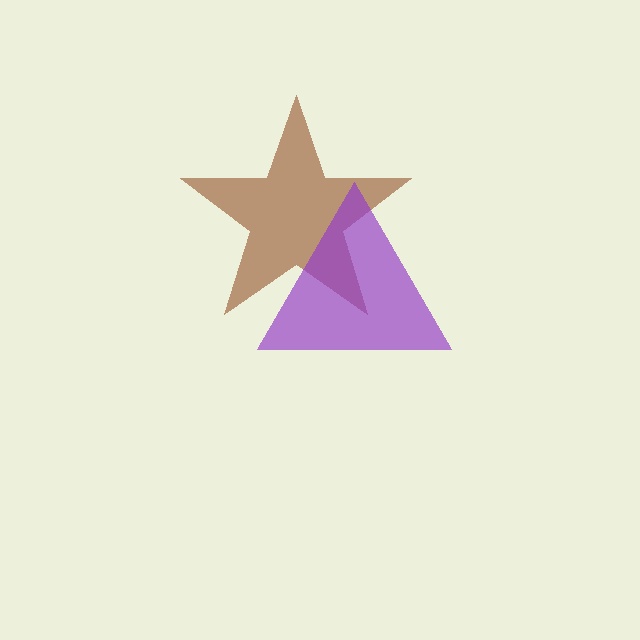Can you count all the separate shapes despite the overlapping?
Yes, there are 2 separate shapes.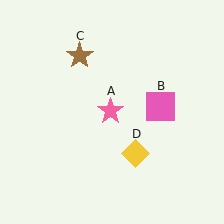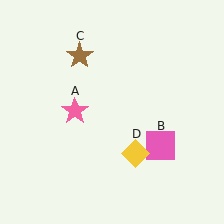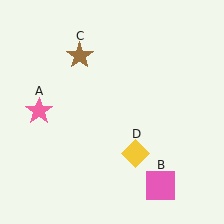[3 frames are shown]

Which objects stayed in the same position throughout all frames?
Brown star (object C) and yellow diamond (object D) remained stationary.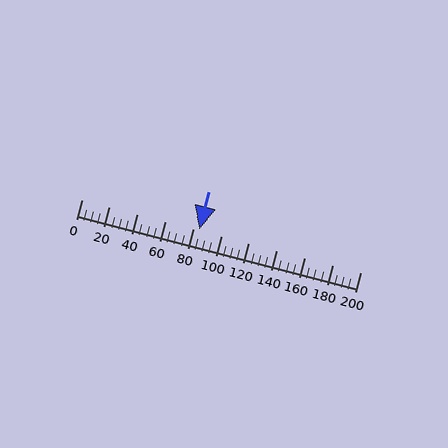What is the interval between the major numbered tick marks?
The major tick marks are spaced 20 units apart.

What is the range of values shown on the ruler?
The ruler shows values from 0 to 200.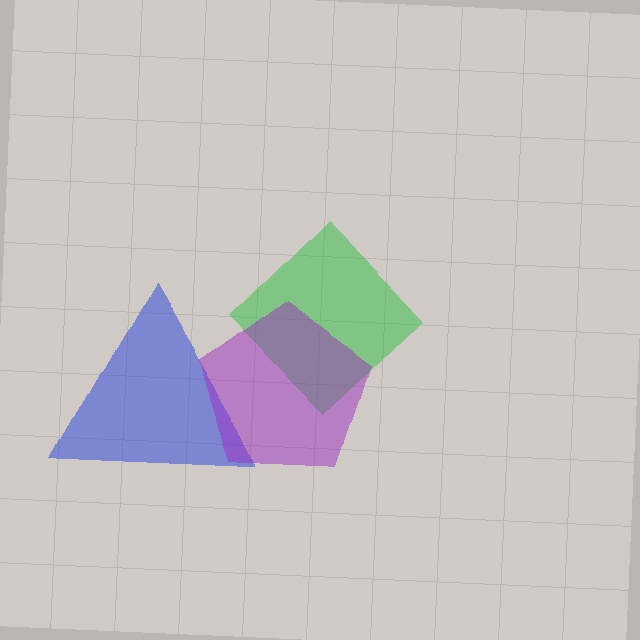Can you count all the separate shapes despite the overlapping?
Yes, there are 3 separate shapes.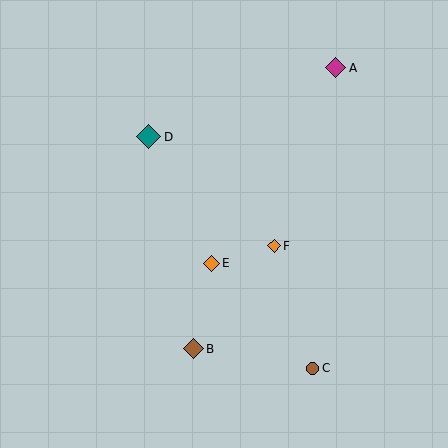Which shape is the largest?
The teal diamond (labeled D) is the largest.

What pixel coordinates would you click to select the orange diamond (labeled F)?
Click at (274, 246) to select the orange diamond F.